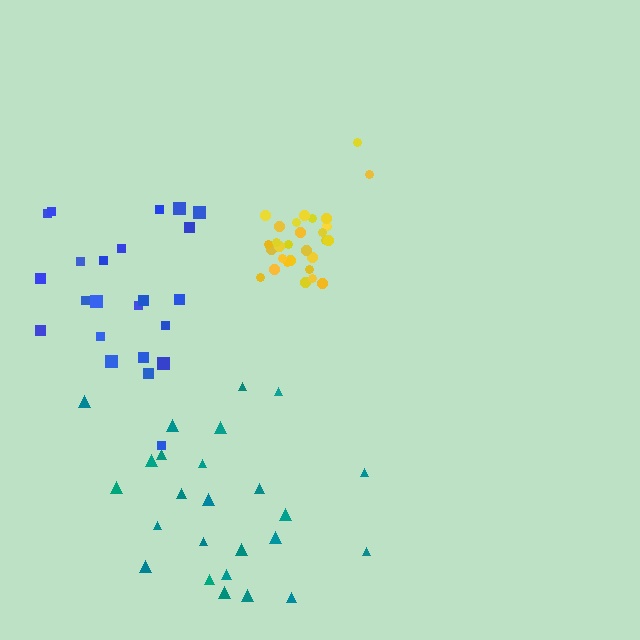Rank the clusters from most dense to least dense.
yellow, teal, blue.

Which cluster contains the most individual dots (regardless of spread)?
Yellow (30).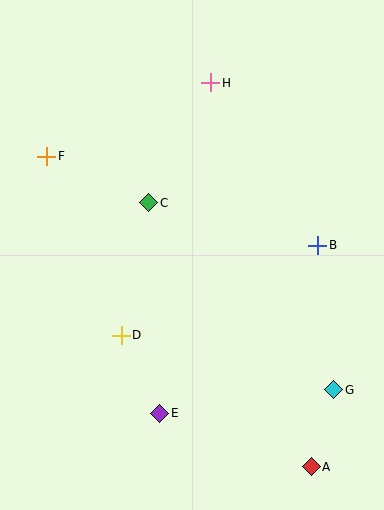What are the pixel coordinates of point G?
Point G is at (334, 390).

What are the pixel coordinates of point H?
Point H is at (211, 83).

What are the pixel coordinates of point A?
Point A is at (311, 467).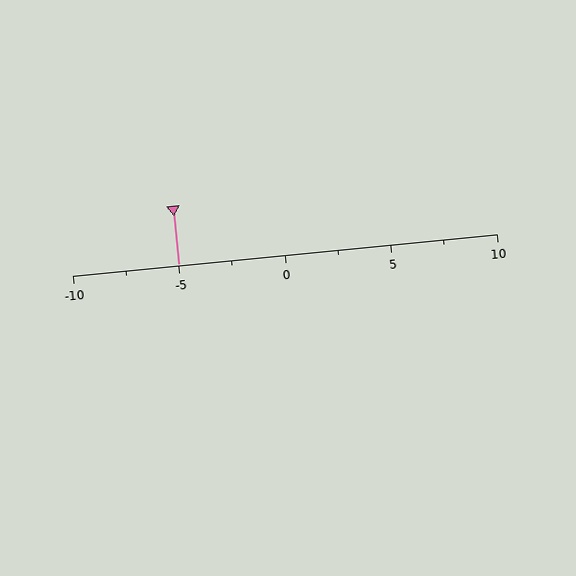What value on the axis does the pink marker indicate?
The marker indicates approximately -5.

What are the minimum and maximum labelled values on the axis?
The axis runs from -10 to 10.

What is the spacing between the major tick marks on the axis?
The major ticks are spaced 5 apart.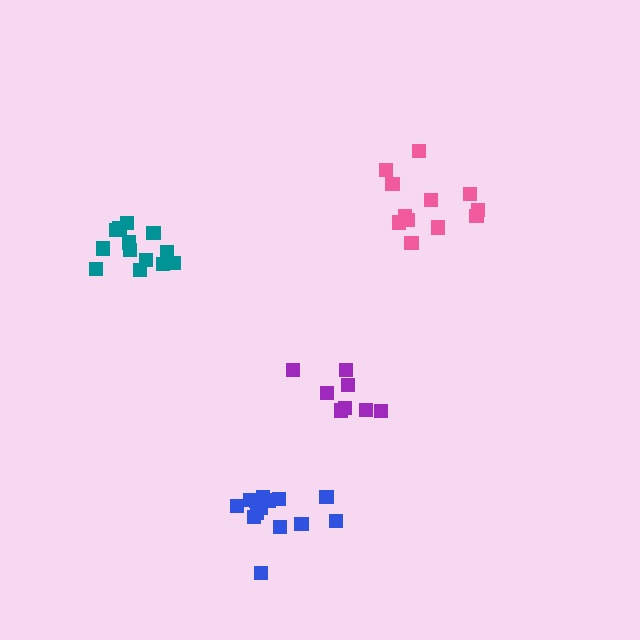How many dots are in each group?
Group 1: 14 dots, Group 2: 12 dots, Group 3: 13 dots, Group 4: 8 dots (47 total).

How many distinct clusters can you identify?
There are 4 distinct clusters.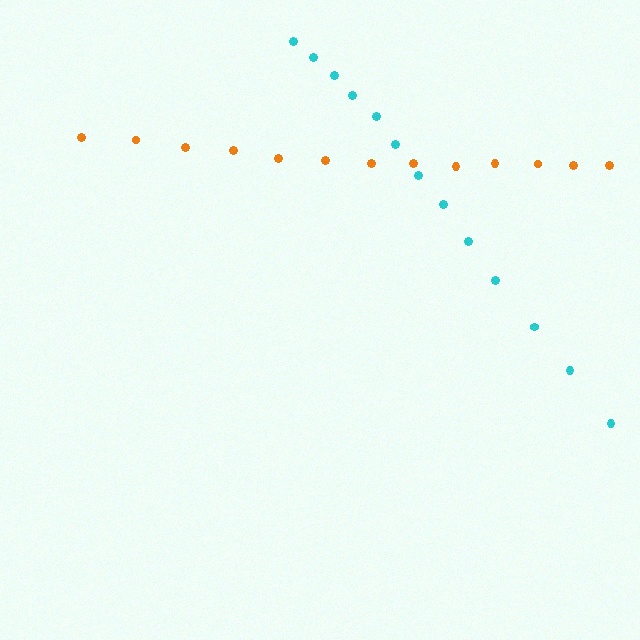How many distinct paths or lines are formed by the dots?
There are 2 distinct paths.